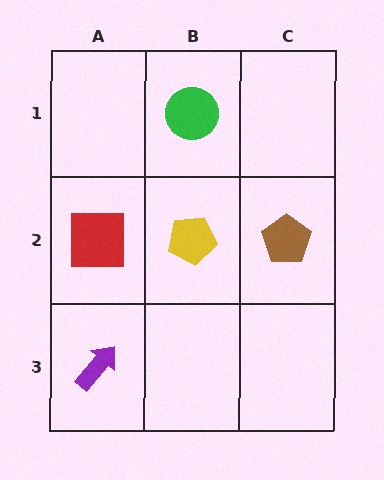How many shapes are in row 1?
1 shape.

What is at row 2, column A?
A red square.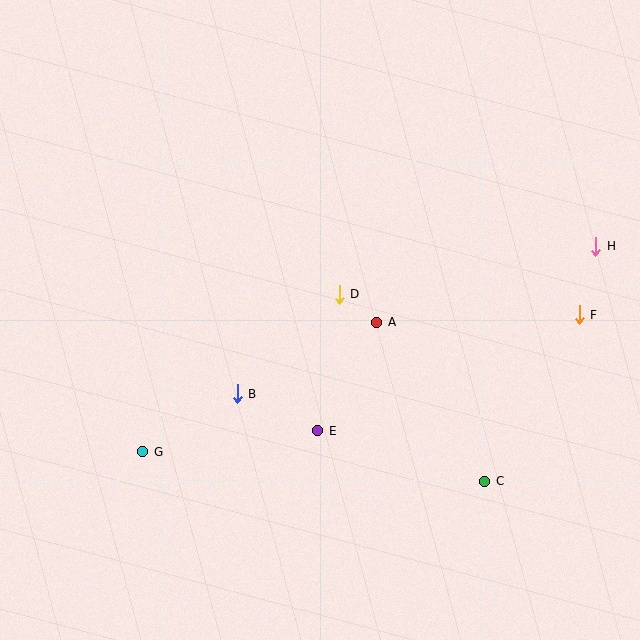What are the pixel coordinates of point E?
Point E is at (318, 431).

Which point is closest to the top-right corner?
Point H is closest to the top-right corner.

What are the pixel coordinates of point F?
Point F is at (579, 315).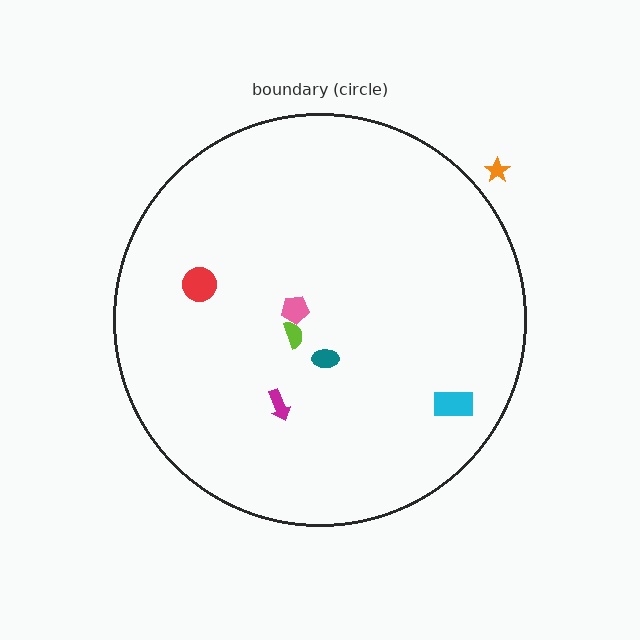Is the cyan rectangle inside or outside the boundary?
Inside.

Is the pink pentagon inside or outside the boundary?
Inside.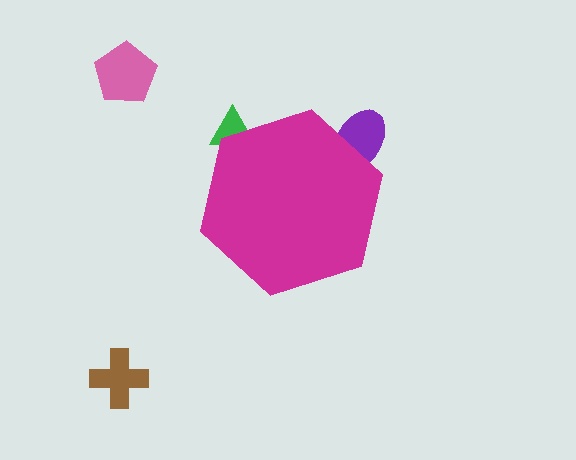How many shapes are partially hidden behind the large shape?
2 shapes are partially hidden.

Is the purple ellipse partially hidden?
Yes, the purple ellipse is partially hidden behind the magenta hexagon.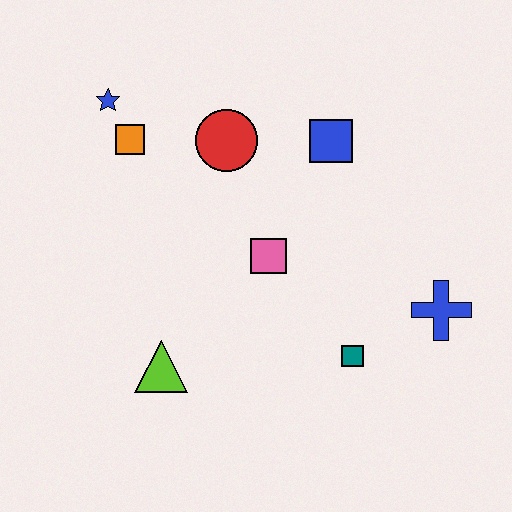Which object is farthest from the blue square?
The lime triangle is farthest from the blue square.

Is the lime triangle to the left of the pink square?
Yes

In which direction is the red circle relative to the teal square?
The red circle is above the teal square.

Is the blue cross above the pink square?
No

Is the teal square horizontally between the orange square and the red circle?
No